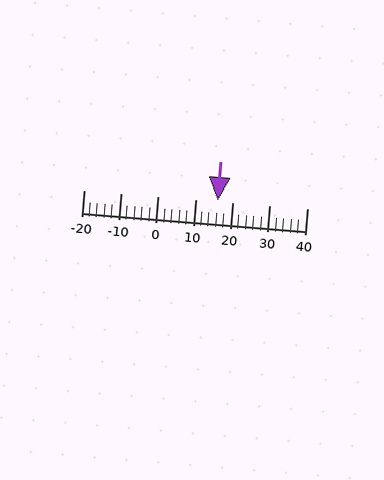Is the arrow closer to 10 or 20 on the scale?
The arrow is closer to 20.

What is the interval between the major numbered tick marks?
The major tick marks are spaced 10 units apart.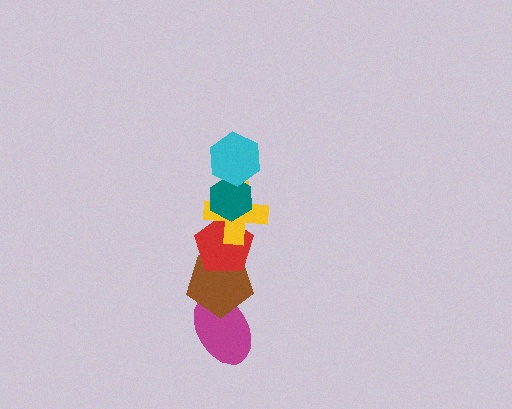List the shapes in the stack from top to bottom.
From top to bottom: the cyan hexagon, the teal hexagon, the yellow cross, the red pentagon, the brown pentagon, the magenta ellipse.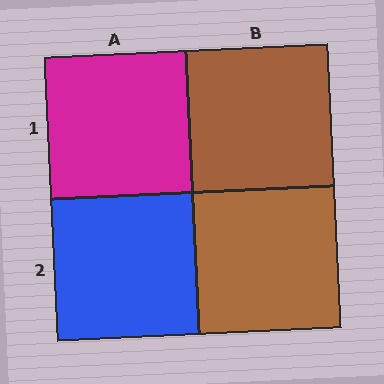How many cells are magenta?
1 cell is magenta.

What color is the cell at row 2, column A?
Blue.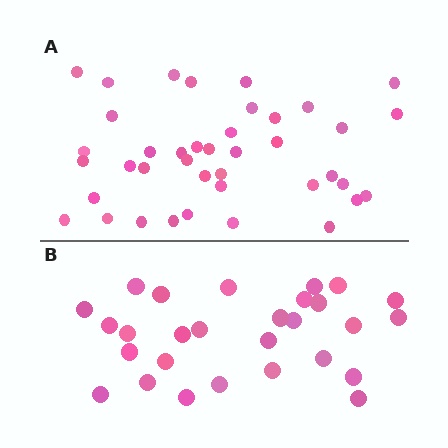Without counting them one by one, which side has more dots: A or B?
Region A (the top region) has more dots.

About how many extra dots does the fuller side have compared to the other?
Region A has roughly 12 or so more dots than region B.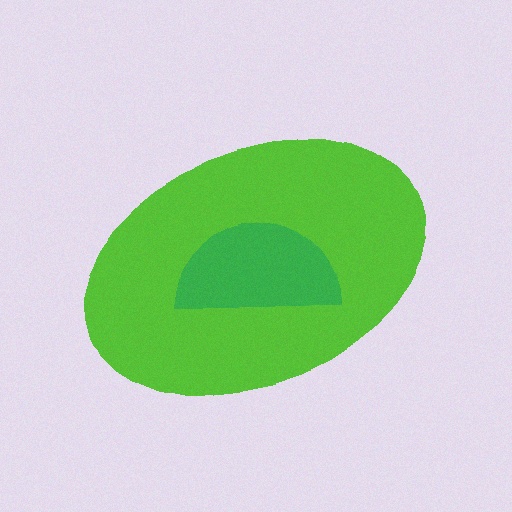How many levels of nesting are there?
2.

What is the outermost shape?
The lime ellipse.